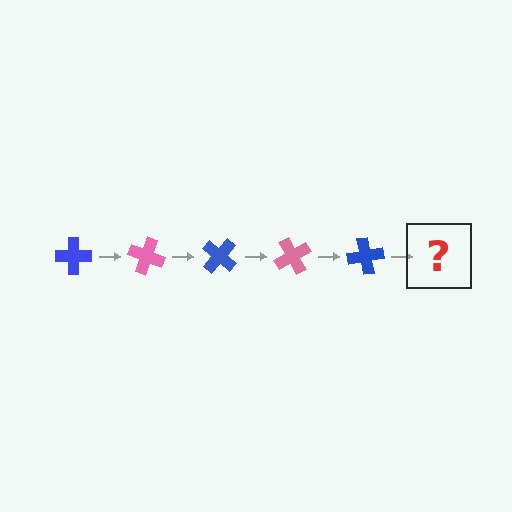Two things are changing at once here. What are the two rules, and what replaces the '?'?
The two rules are that it rotates 20 degrees each step and the color cycles through blue and pink. The '?' should be a pink cross, rotated 100 degrees from the start.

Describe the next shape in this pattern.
It should be a pink cross, rotated 100 degrees from the start.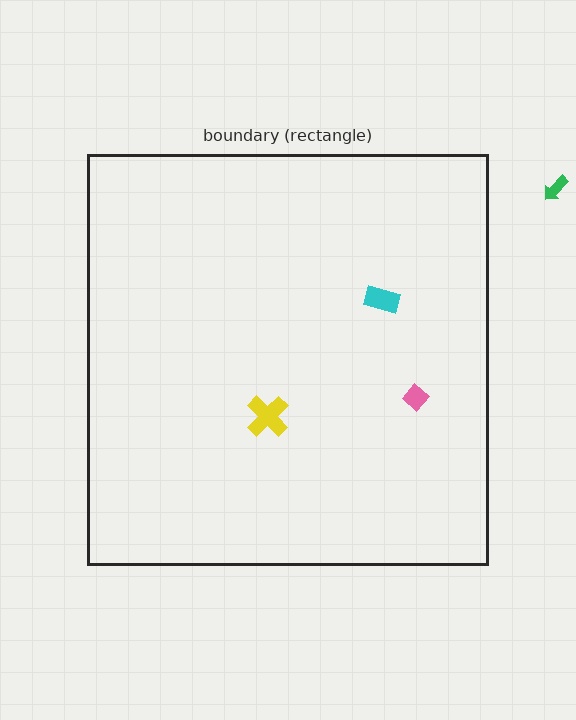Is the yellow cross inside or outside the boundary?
Inside.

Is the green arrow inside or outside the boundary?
Outside.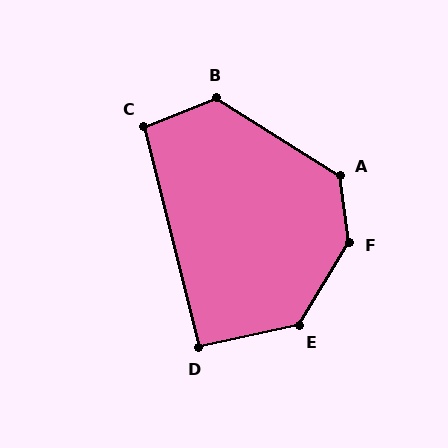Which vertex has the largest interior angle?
F, at approximately 142 degrees.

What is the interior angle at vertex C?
Approximately 98 degrees (obtuse).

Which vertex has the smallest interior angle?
D, at approximately 92 degrees.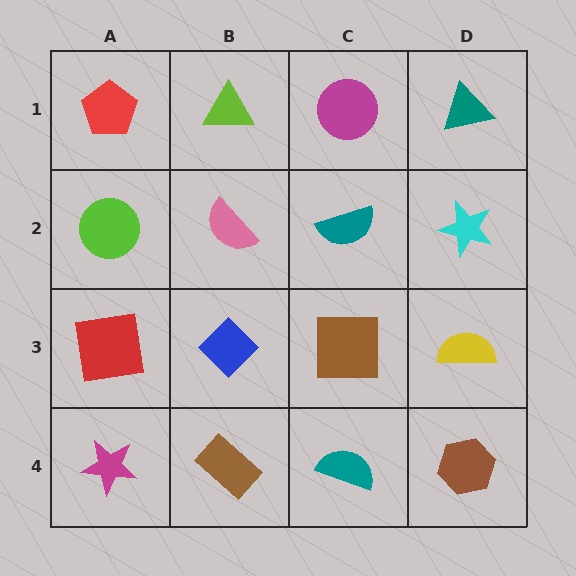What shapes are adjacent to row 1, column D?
A cyan star (row 2, column D), a magenta circle (row 1, column C).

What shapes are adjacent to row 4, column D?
A yellow semicircle (row 3, column D), a teal semicircle (row 4, column C).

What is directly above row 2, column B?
A lime triangle.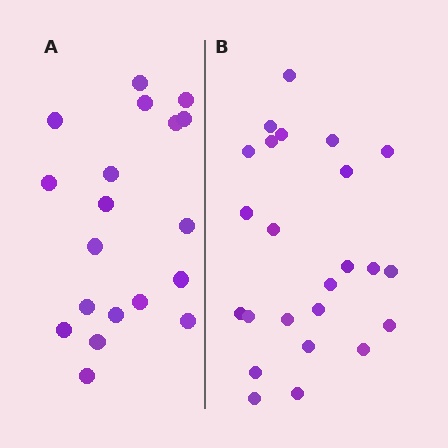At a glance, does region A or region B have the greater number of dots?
Region B (the right region) has more dots.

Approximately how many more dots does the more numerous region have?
Region B has about 5 more dots than region A.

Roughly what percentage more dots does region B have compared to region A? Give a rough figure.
About 25% more.